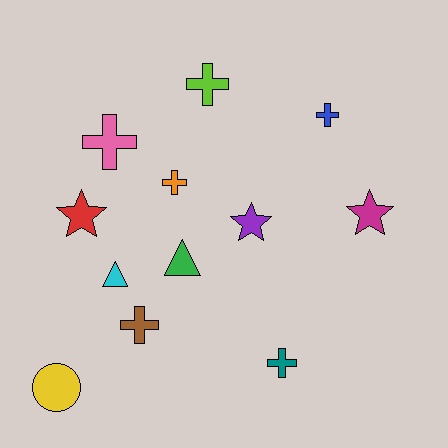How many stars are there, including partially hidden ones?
There are 3 stars.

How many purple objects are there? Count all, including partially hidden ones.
There is 1 purple object.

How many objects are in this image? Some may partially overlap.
There are 12 objects.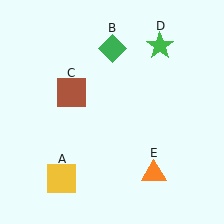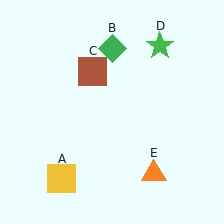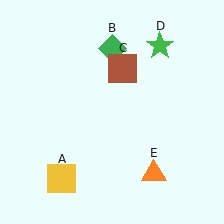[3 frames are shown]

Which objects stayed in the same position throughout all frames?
Yellow square (object A) and green diamond (object B) and green star (object D) and orange triangle (object E) remained stationary.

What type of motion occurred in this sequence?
The brown square (object C) rotated clockwise around the center of the scene.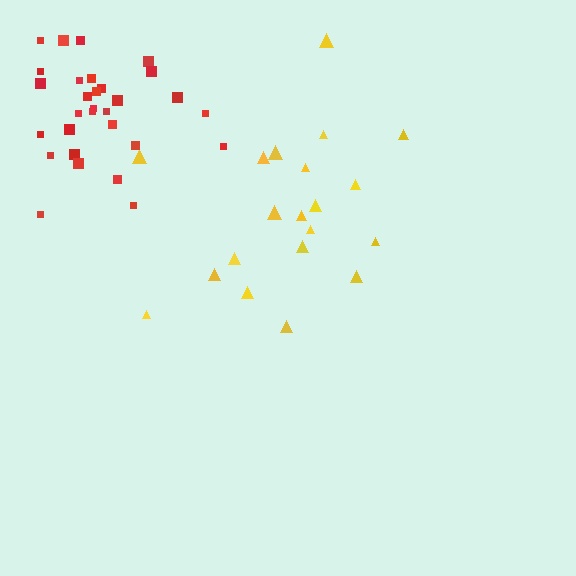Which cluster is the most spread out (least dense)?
Yellow.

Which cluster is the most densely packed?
Red.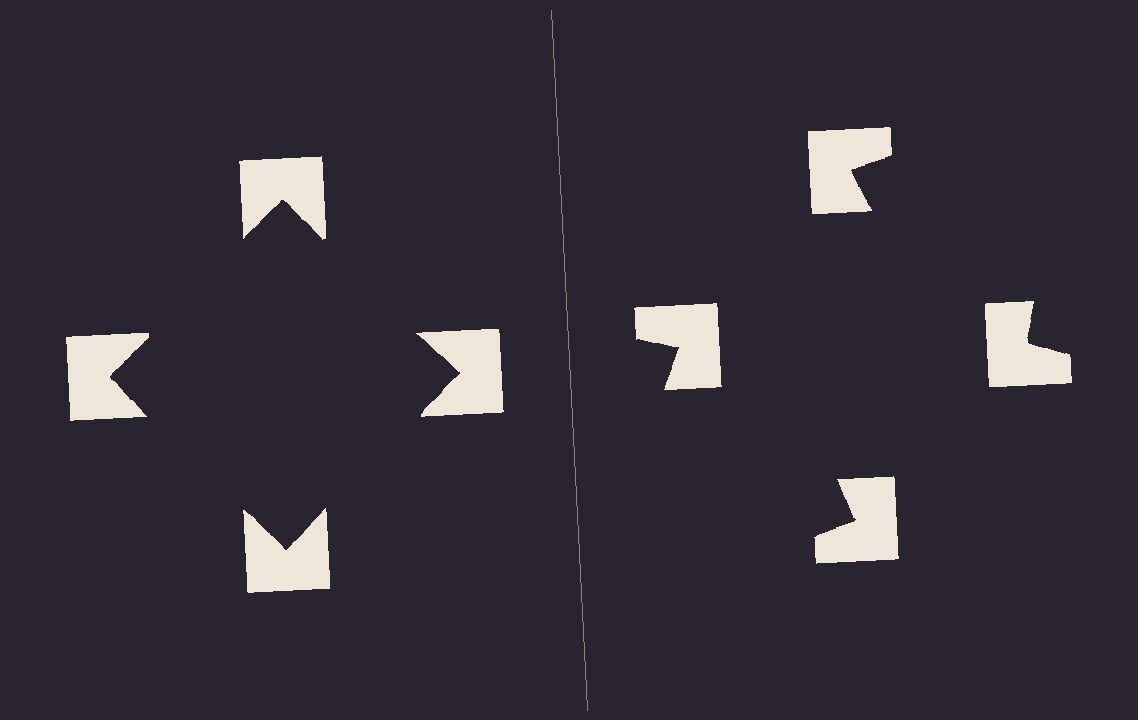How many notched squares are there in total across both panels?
8 — 4 on each side.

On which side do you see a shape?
An illusory square appears on the left side. On the right side the wedge cuts are rotated, so no coherent shape forms.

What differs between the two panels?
The notched squares are positioned identically on both sides; only the wedge orientations differ. On the left they align to a square; on the right they are misaligned.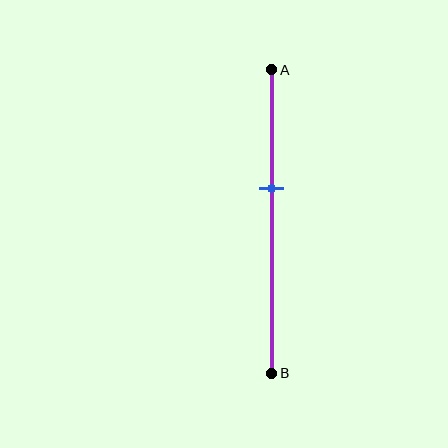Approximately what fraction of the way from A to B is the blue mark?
The blue mark is approximately 40% of the way from A to B.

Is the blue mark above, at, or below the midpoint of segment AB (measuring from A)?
The blue mark is above the midpoint of segment AB.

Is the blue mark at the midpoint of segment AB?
No, the mark is at about 40% from A, not at the 50% midpoint.